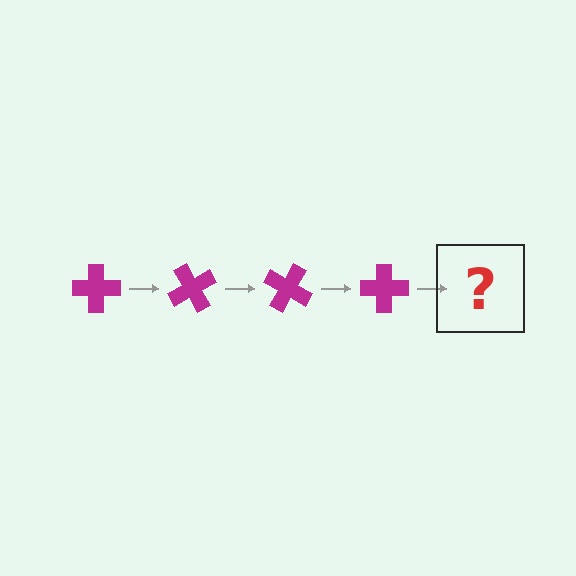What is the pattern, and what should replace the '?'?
The pattern is that the cross rotates 60 degrees each step. The '?' should be a magenta cross rotated 240 degrees.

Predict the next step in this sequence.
The next step is a magenta cross rotated 240 degrees.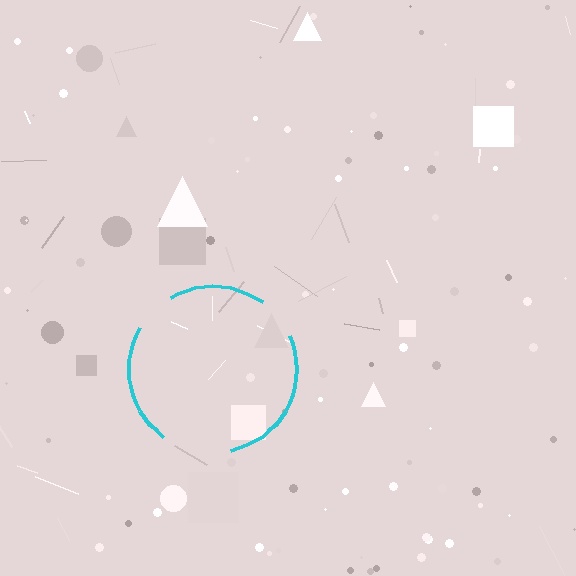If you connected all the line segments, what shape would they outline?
They would outline a circle.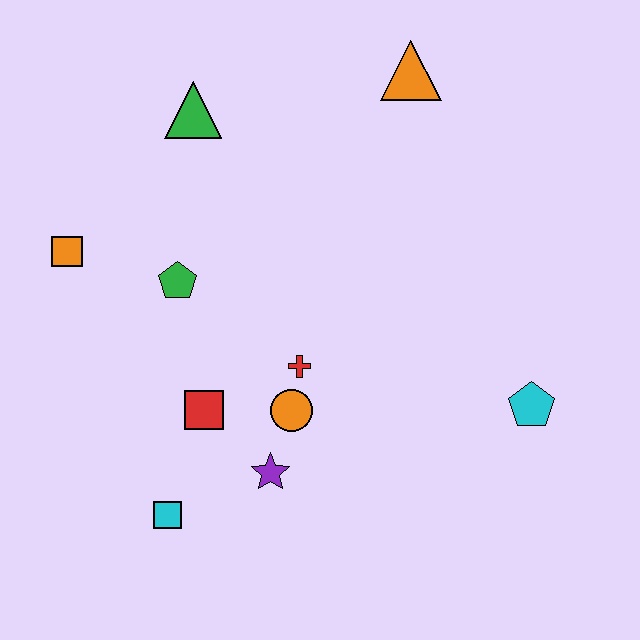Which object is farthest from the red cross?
The orange triangle is farthest from the red cross.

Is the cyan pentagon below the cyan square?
No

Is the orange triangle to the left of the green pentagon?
No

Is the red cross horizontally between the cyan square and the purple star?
No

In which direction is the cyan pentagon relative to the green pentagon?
The cyan pentagon is to the right of the green pentagon.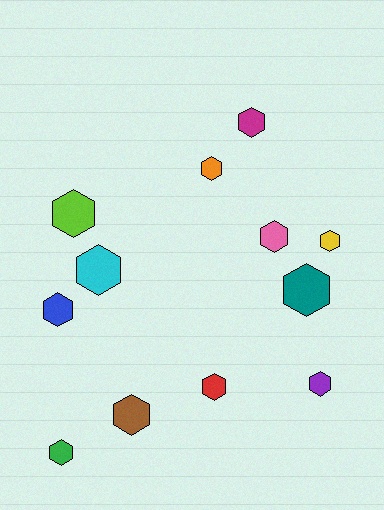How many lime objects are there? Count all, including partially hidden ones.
There is 1 lime object.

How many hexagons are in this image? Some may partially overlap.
There are 12 hexagons.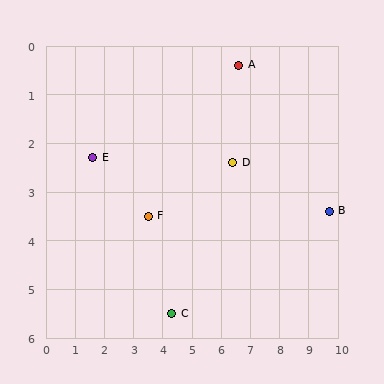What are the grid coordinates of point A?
Point A is at approximately (6.6, 0.4).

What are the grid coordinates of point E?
Point E is at approximately (1.6, 2.3).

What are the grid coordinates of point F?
Point F is at approximately (3.5, 3.5).